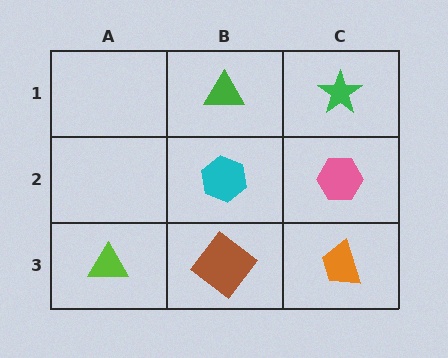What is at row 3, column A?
A lime triangle.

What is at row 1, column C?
A green star.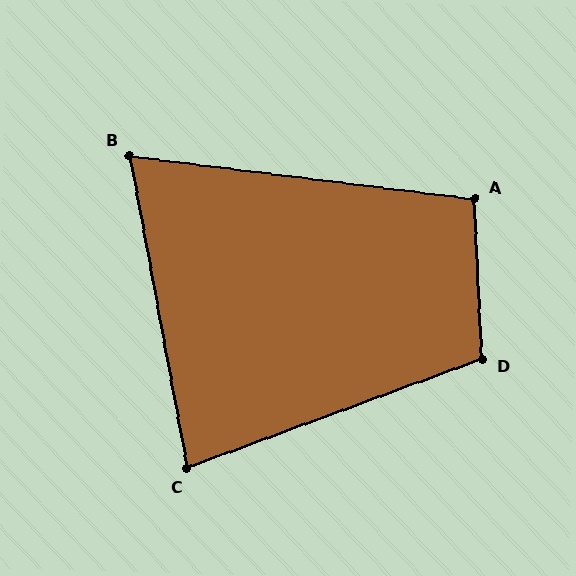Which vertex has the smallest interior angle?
B, at approximately 72 degrees.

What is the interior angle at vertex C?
Approximately 80 degrees (acute).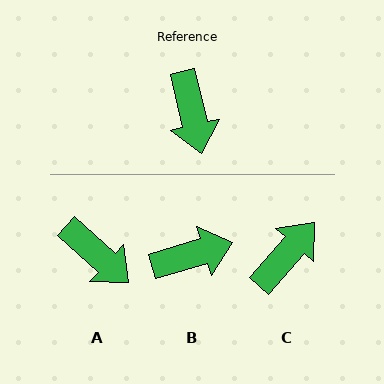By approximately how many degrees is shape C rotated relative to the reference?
Approximately 126 degrees counter-clockwise.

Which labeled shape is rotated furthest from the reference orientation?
C, about 126 degrees away.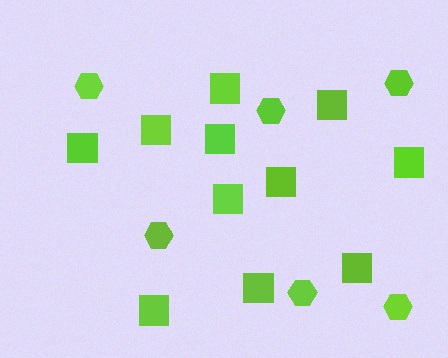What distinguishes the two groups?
There are 2 groups: one group of hexagons (6) and one group of squares (11).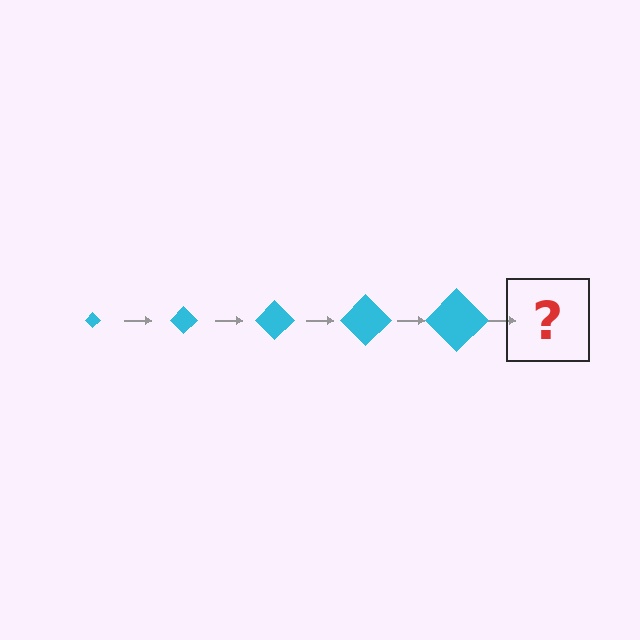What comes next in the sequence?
The next element should be a cyan diamond, larger than the previous one.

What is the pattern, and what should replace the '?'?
The pattern is that the diamond gets progressively larger each step. The '?' should be a cyan diamond, larger than the previous one.